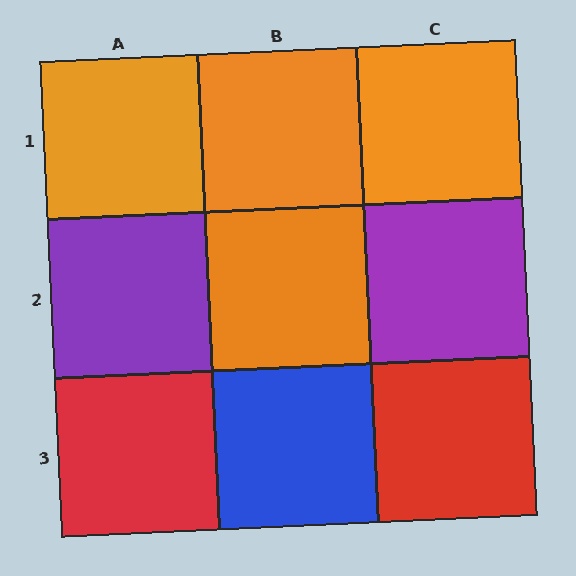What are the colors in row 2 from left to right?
Purple, orange, purple.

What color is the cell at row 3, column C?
Red.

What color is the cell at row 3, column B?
Blue.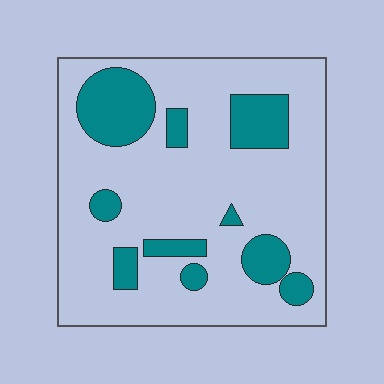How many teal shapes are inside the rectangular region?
10.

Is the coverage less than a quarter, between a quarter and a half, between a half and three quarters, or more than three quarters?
Less than a quarter.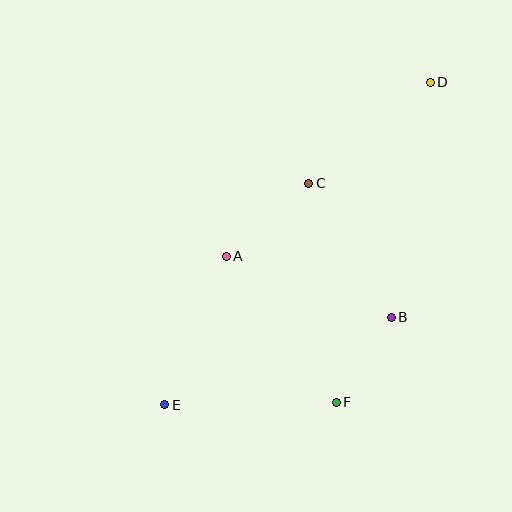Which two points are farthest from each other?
Points D and E are farthest from each other.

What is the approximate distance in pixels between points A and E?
The distance between A and E is approximately 161 pixels.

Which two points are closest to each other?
Points B and F are closest to each other.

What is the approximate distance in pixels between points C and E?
The distance between C and E is approximately 264 pixels.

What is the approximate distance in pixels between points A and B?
The distance between A and B is approximately 176 pixels.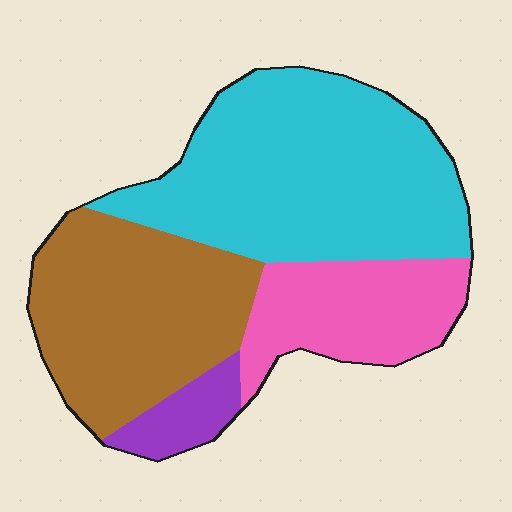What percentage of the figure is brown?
Brown covers 31% of the figure.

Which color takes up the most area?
Cyan, at roughly 45%.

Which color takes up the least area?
Purple, at roughly 5%.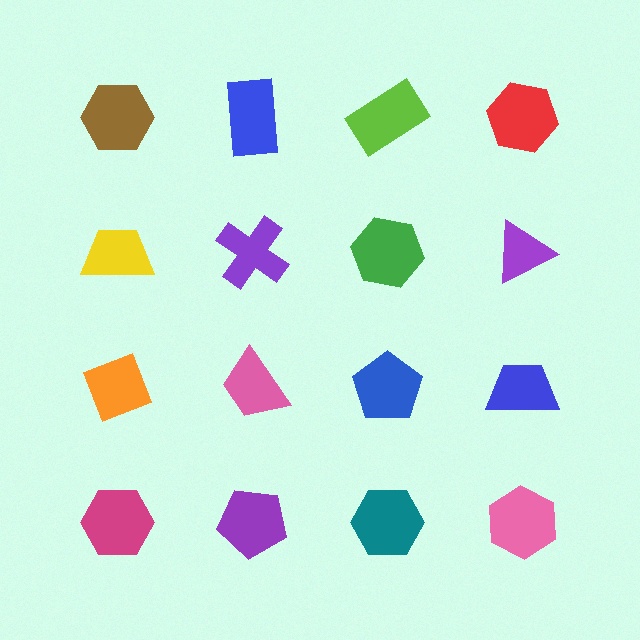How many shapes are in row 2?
4 shapes.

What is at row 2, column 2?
A purple cross.